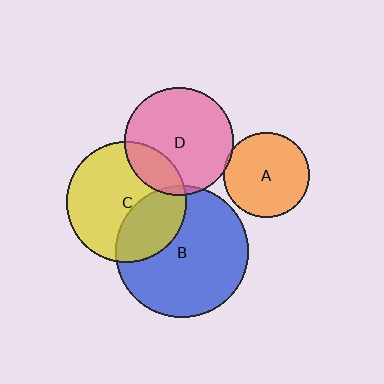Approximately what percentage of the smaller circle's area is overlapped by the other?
Approximately 20%.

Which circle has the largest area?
Circle B (blue).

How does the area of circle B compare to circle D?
Approximately 1.5 times.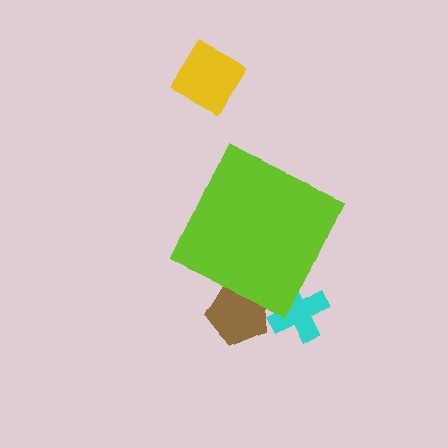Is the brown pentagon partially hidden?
Yes, the brown pentagon is partially hidden behind the lime diamond.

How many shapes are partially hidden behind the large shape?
2 shapes are partially hidden.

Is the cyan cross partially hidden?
Yes, the cyan cross is partially hidden behind the lime diamond.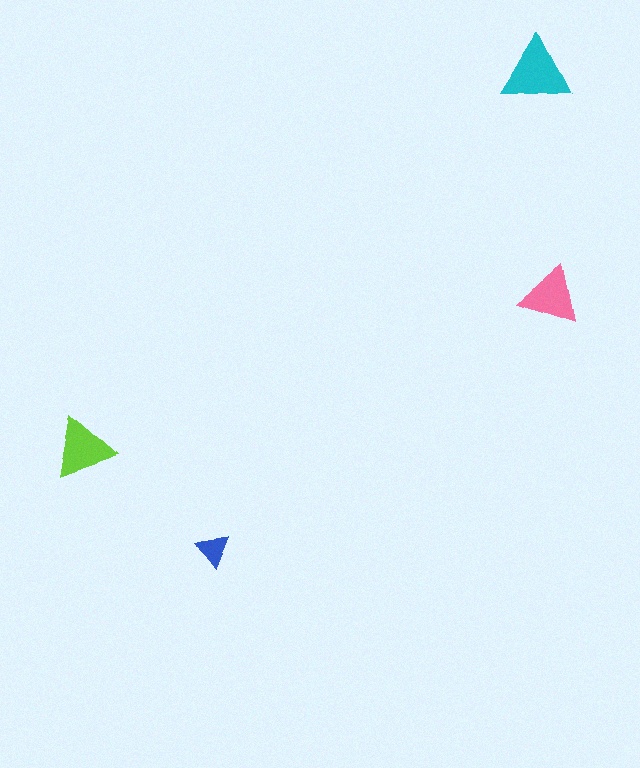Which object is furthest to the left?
The lime triangle is leftmost.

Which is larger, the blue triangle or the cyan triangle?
The cyan one.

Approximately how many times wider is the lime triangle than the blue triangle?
About 2 times wider.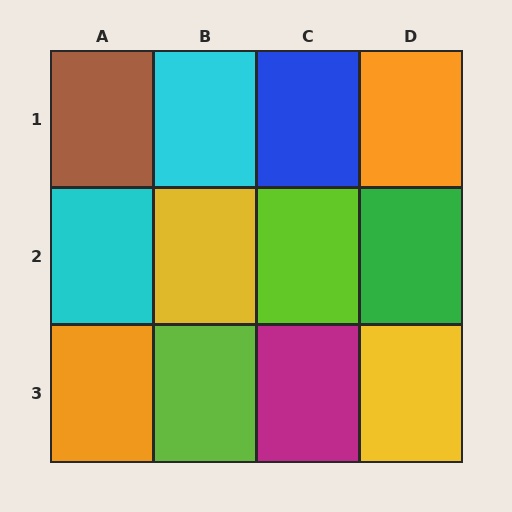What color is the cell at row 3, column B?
Lime.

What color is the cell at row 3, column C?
Magenta.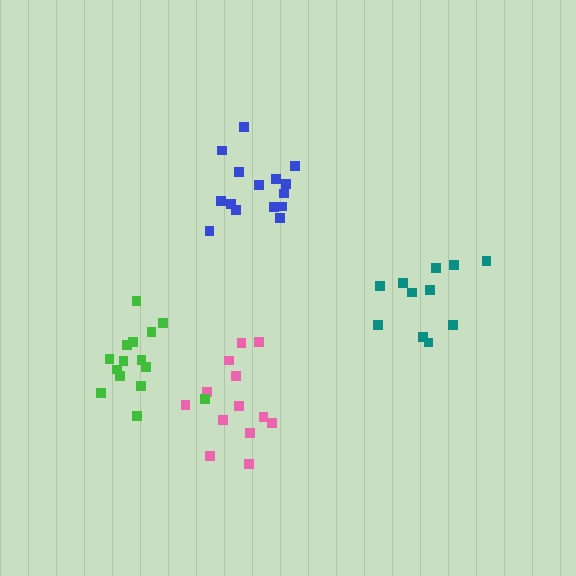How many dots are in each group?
Group 1: 13 dots, Group 2: 15 dots, Group 3: 11 dots, Group 4: 15 dots (54 total).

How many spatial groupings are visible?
There are 4 spatial groupings.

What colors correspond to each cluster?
The clusters are colored: pink, blue, teal, green.